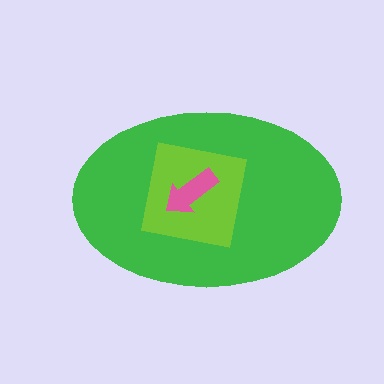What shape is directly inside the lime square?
The pink arrow.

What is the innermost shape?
The pink arrow.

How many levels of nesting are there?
3.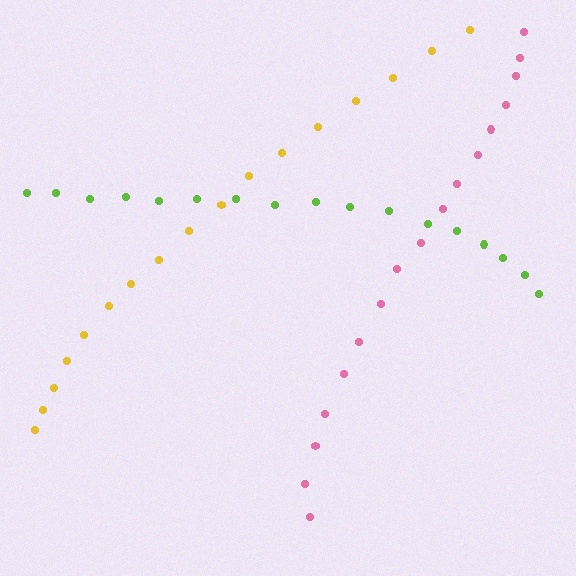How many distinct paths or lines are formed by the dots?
There are 3 distinct paths.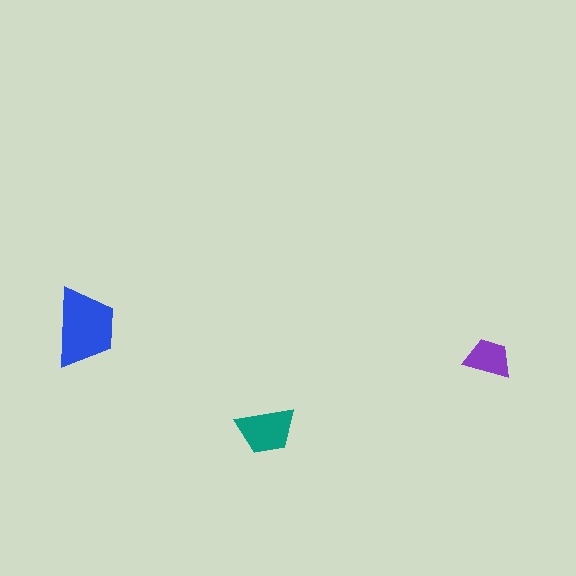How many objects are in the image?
There are 3 objects in the image.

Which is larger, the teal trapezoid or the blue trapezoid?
The blue one.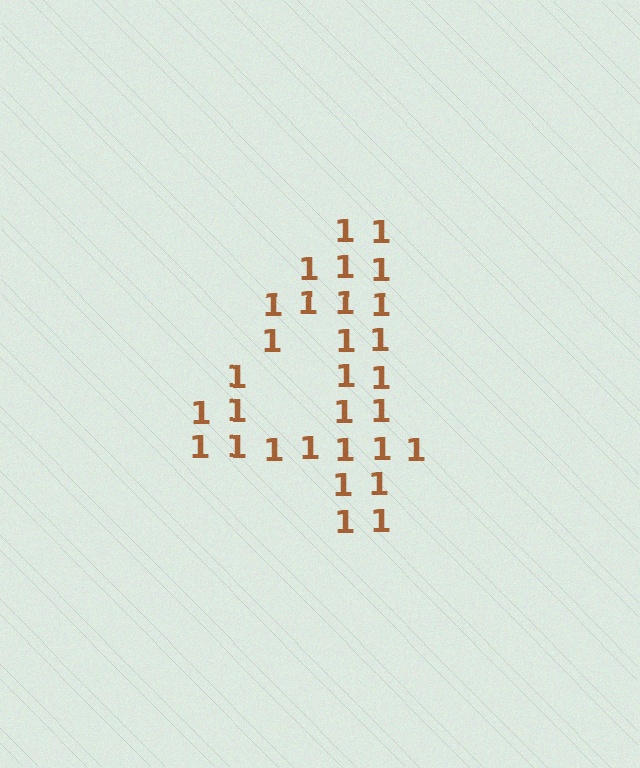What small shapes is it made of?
It is made of small digit 1's.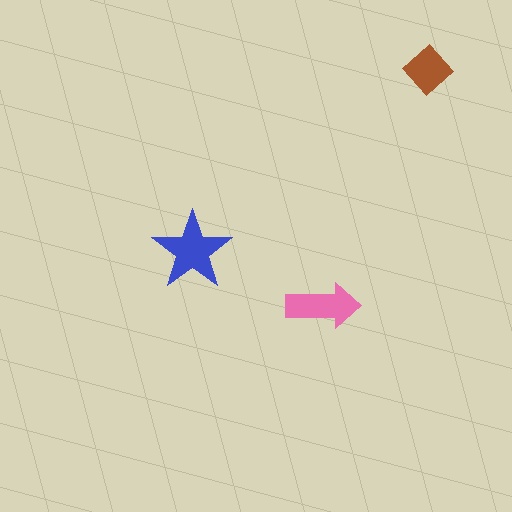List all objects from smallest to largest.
The brown diamond, the pink arrow, the blue star.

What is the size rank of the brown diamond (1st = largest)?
3rd.